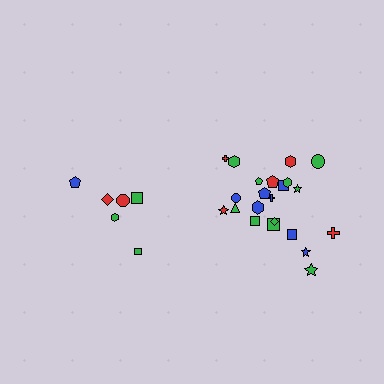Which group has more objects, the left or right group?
The right group.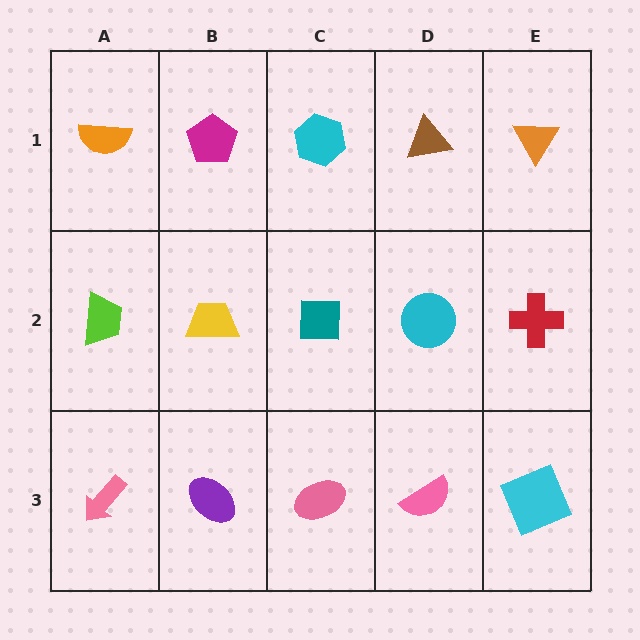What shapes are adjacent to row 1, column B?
A yellow trapezoid (row 2, column B), an orange semicircle (row 1, column A), a cyan hexagon (row 1, column C).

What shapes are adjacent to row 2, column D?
A brown triangle (row 1, column D), a pink semicircle (row 3, column D), a teal square (row 2, column C), a red cross (row 2, column E).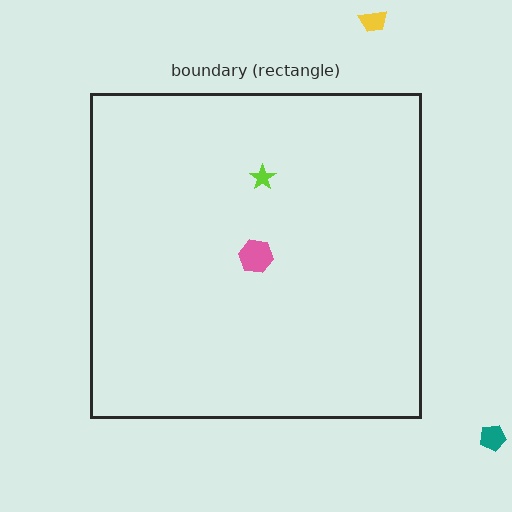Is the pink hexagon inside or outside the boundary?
Inside.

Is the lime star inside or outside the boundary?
Inside.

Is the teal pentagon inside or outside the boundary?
Outside.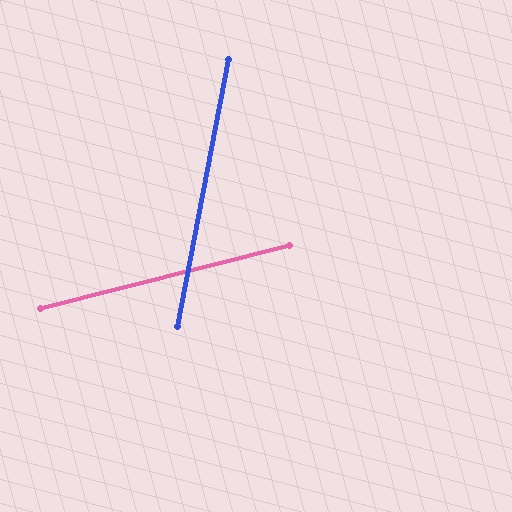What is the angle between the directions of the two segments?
Approximately 65 degrees.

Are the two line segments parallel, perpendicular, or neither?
Neither parallel nor perpendicular — they differ by about 65°.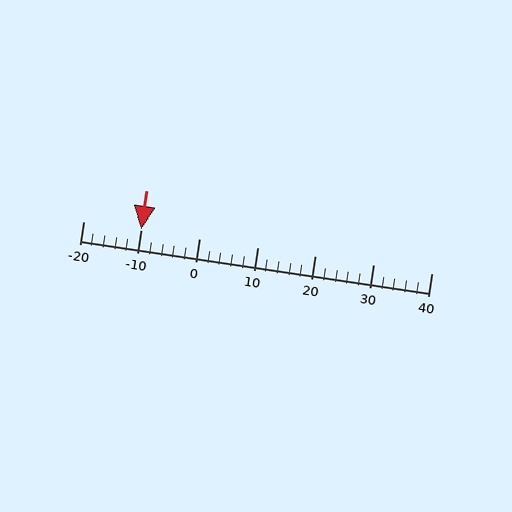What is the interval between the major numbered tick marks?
The major tick marks are spaced 10 units apart.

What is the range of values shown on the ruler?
The ruler shows values from -20 to 40.